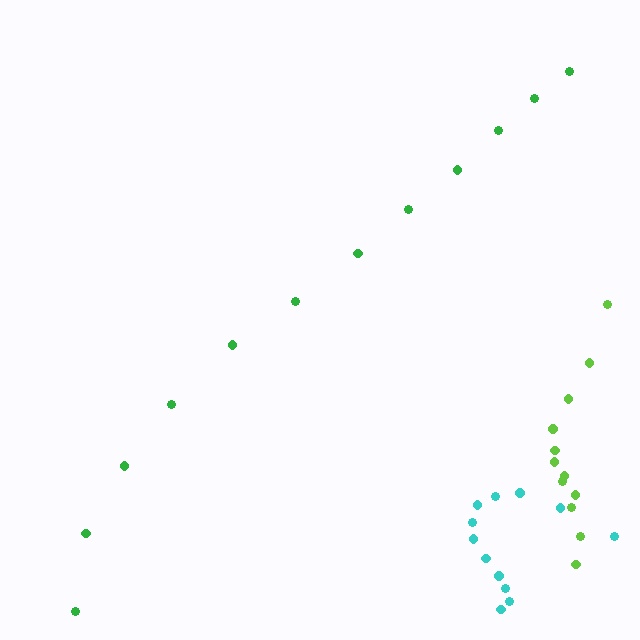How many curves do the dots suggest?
There are 3 distinct paths.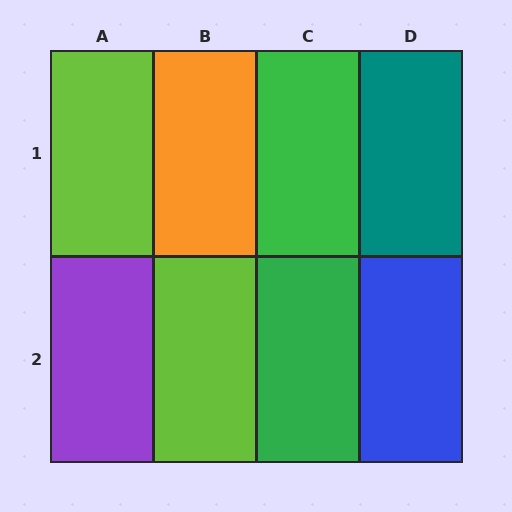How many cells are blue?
1 cell is blue.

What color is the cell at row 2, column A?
Purple.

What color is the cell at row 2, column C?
Green.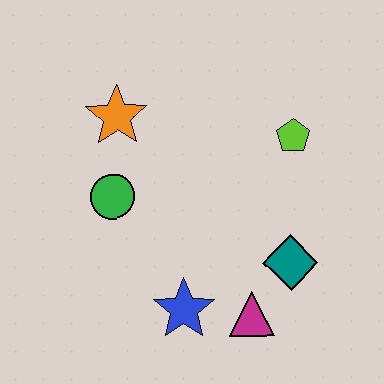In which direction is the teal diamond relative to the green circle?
The teal diamond is to the right of the green circle.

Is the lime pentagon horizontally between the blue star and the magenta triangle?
No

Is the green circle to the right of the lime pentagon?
No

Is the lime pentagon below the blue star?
No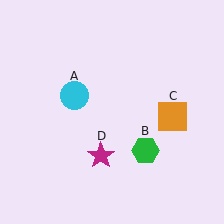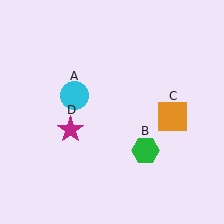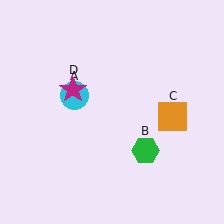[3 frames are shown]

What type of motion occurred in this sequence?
The magenta star (object D) rotated clockwise around the center of the scene.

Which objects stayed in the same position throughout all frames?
Cyan circle (object A) and green hexagon (object B) and orange square (object C) remained stationary.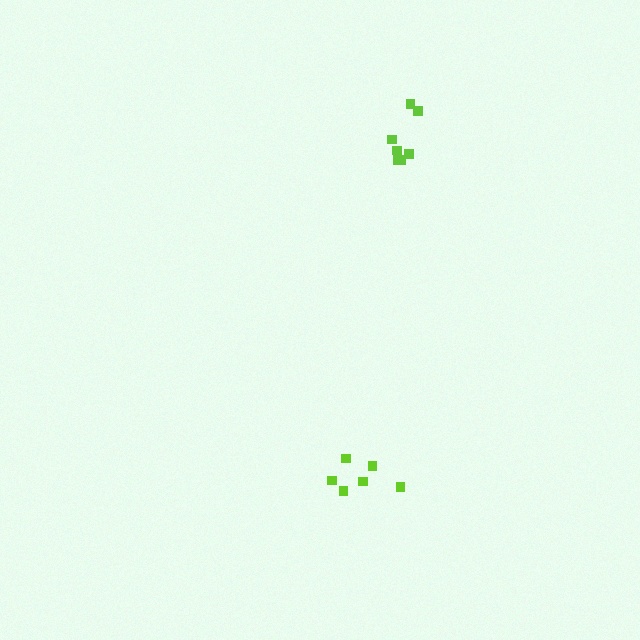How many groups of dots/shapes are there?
There are 2 groups.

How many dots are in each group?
Group 1: 6 dots, Group 2: 7 dots (13 total).